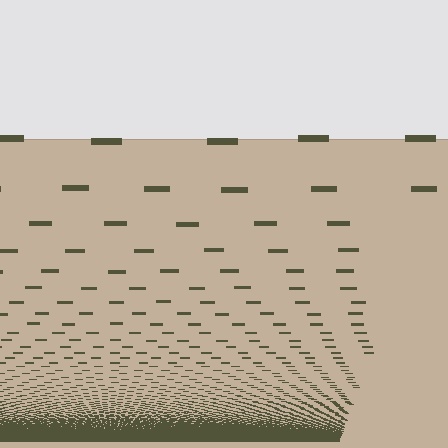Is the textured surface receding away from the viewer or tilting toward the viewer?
The surface appears to tilt toward the viewer. Texture elements get larger and sparser toward the top.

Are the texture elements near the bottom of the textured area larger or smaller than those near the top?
Smaller. The gradient is inverted — elements near the bottom are smaller and denser.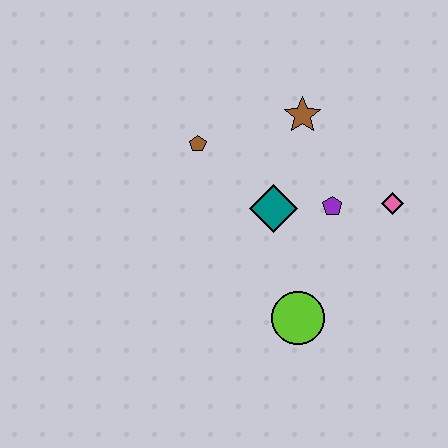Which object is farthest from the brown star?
The lime circle is farthest from the brown star.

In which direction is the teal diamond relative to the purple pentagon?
The teal diamond is to the left of the purple pentagon.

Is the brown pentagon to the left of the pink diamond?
Yes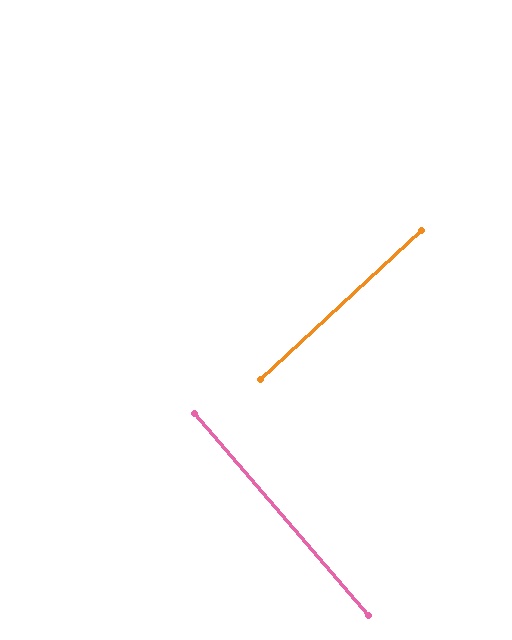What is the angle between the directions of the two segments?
Approximately 88 degrees.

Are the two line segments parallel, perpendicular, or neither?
Perpendicular — they meet at approximately 88°.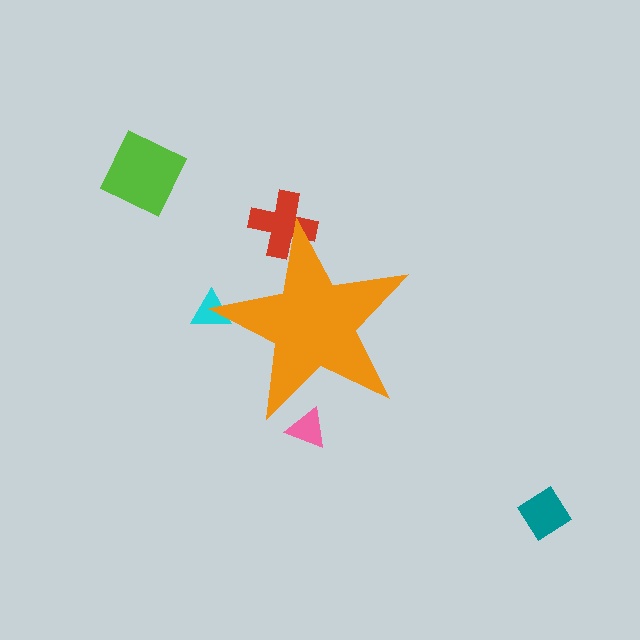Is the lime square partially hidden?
No, the lime square is fully visible.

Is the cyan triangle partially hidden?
Yes, the cyan triangle is partially hidden behind the orange star.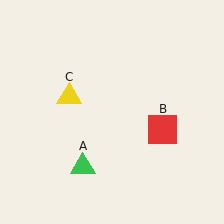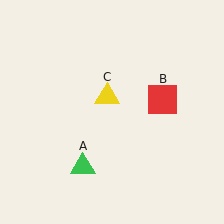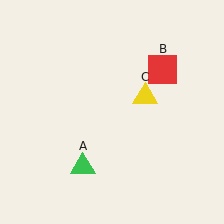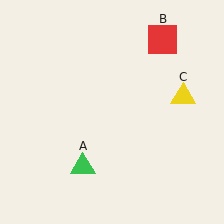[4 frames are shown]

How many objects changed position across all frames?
2 objects changed position: red square (object B), yellow triangle (object C).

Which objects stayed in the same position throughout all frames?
Green triangle (object A) remained stationary.